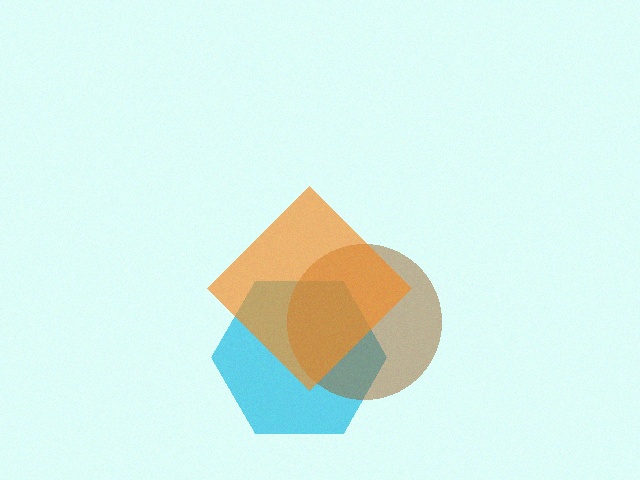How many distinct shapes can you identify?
There are 3 distinct shapes: a cyan hexagon, a brown circle, an orange diamond.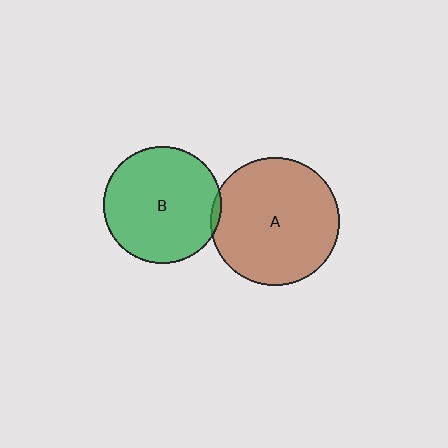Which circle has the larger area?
Circle A (brown).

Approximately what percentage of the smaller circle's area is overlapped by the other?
Approximately 5%.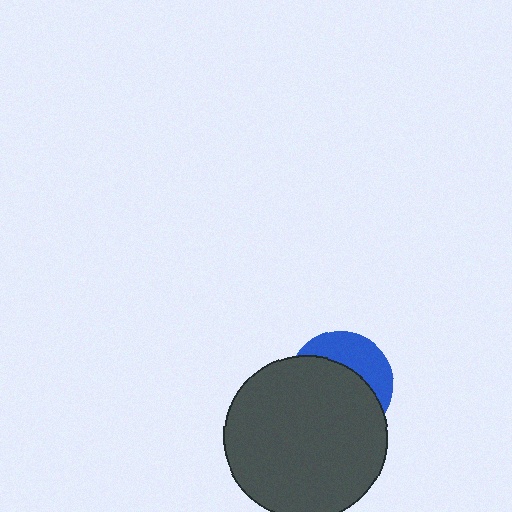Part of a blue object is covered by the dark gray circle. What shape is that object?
It is a circle.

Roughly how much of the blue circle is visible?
A small part of it is visible (roughly 35%).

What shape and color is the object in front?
The object in front is a dark gray circle.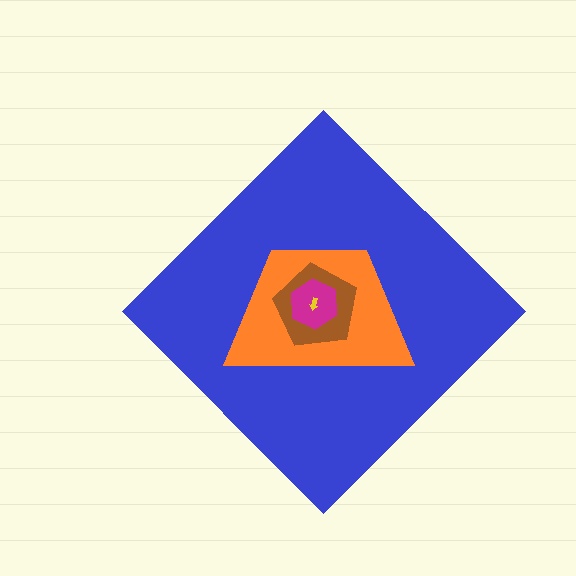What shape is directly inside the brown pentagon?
The magenta hexagon.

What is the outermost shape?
The blue diamond.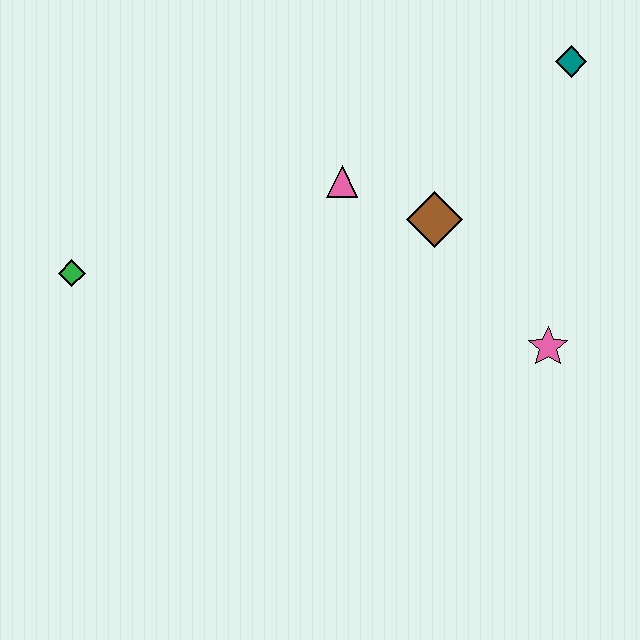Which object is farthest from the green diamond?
The teal diamond is farthest from the green diamond.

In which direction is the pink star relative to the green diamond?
The pink star is to the right of the green diamond.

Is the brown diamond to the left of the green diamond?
No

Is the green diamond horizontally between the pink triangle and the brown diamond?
No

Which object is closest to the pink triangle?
The brown diamond is closest to the pink triangle.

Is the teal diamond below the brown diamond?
No